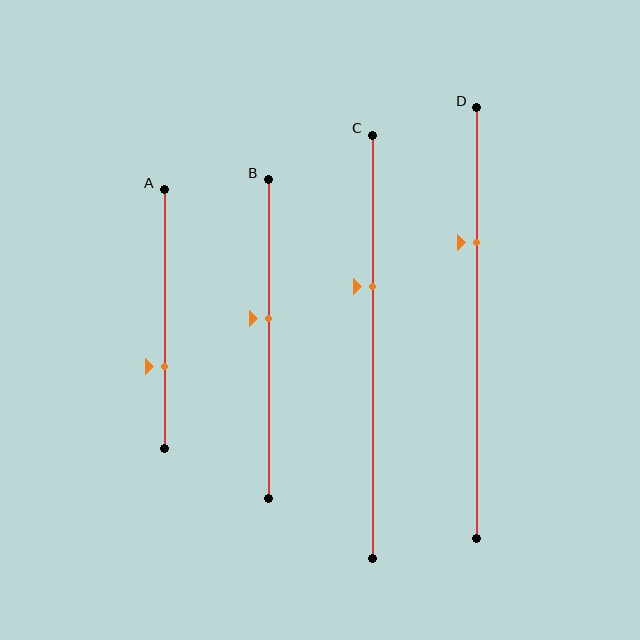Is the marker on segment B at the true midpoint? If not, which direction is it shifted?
No, the marker on segment B is shifted upward by about 7% of the segment length.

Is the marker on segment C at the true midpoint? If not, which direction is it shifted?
No, the marker on segment C is shifted upward by about 14% of the segment length.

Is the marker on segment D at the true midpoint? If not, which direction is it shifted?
No, the marker on segment D is shifted upward by about 19% of the segment length.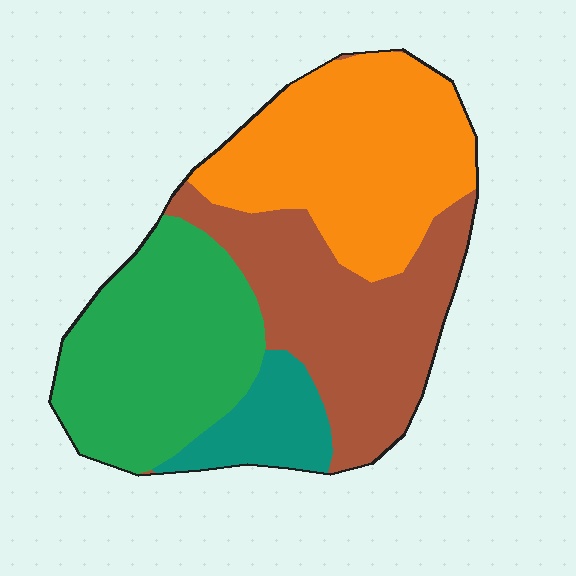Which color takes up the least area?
Teal, at roughly 10%.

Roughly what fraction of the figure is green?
Green takes up about one third (1/3) of the figure.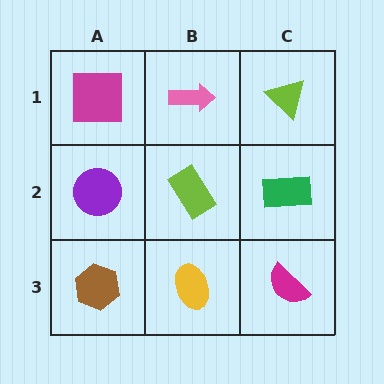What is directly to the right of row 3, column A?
A yellow ellipse.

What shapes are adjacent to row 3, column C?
A green rectangle (row 2, column C), a yellow ellipse (row 3, column B).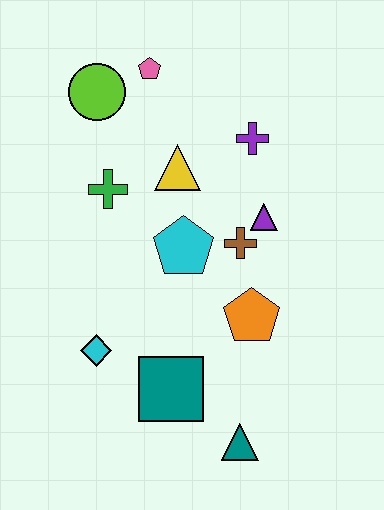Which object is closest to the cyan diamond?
The teal square is closest to the cyan diamond.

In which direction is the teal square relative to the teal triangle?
The teal square is to the left of the teal triangle.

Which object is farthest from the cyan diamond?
The pink pentagon is farthest from the cyan diamond.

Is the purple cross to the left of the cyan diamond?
No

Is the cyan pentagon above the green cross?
No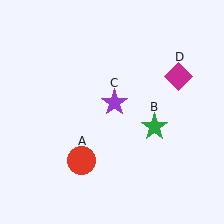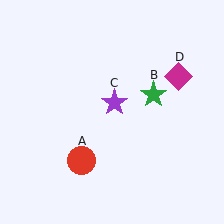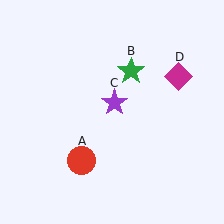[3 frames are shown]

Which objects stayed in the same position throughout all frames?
Red circle (object A) and purple star (object C) and magenta diamond (object D) remained stationary.